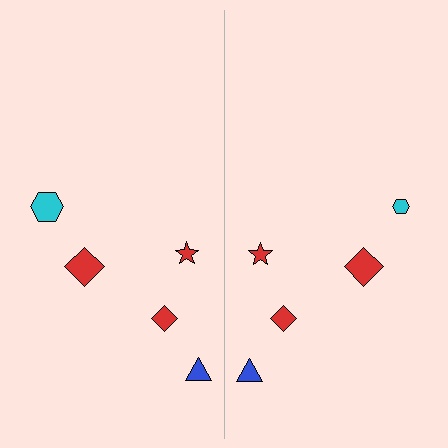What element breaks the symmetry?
The cyan hexagon on the right side has a different size than its mirror counterpart.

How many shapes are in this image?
There are 10 shapes in this image.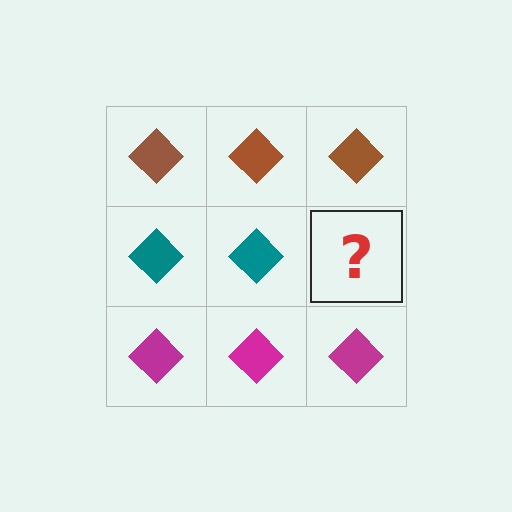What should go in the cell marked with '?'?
The missing cell should contain a teal diamond.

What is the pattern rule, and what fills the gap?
The rule is that each row has a consistent color. The gap should be filled with a teal diamond.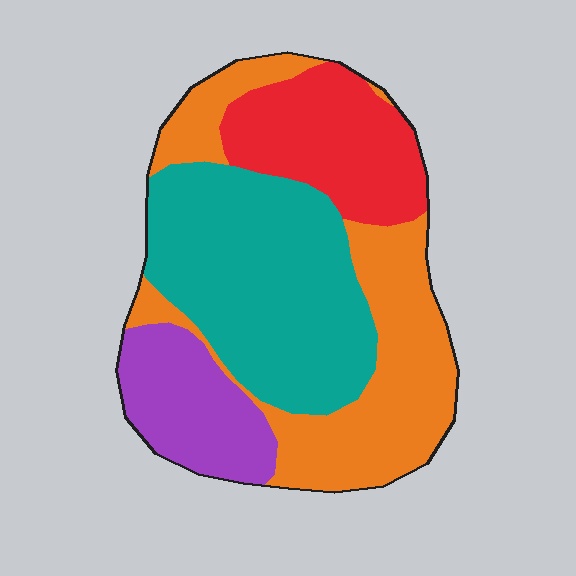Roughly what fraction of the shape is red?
Red covers roughly 20% of the shape.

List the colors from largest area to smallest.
From largest to smallest: teal, orange, red, purple.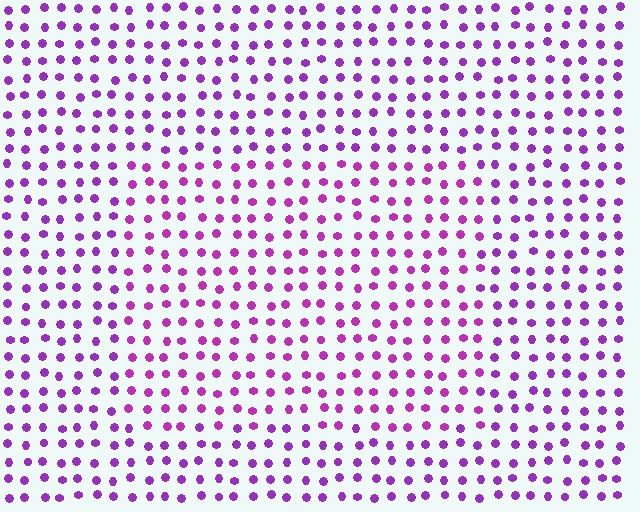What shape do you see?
I see a rectangle.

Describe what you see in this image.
The image is filled with small purple elements in a uniform arrangement. A rectangle-shaped region is visible where the elements are tinted to a slightly different hue, forming a subtle color boundary.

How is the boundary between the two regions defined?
The boundary is defined purely by a slight shift in hue (about 20 degrees). Spacing, size, and orientation are identical on both sides.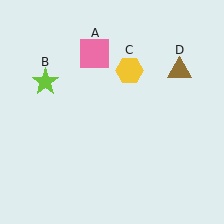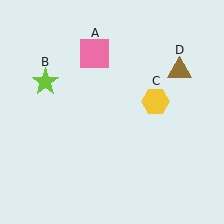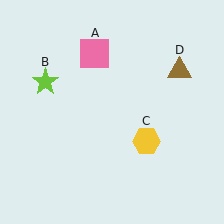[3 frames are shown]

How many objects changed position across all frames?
1 object changed position: yellow hexagon (object C).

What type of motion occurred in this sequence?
The yellow hexagon (object C) rotated clockwise around the center of the scene.